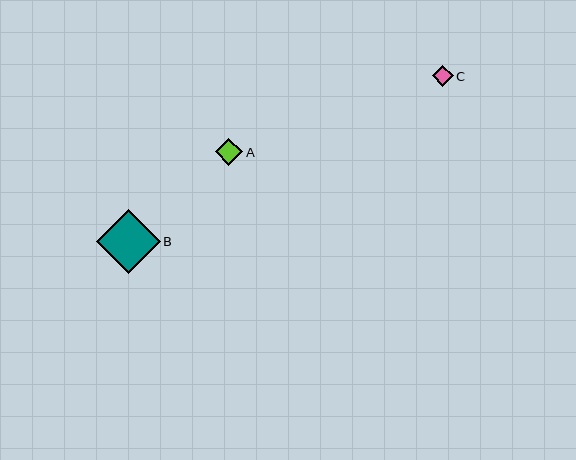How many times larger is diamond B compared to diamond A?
Diamond B is approximately 2.3 times the size of diamond A.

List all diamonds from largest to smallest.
From largest to smallest: B, A, C.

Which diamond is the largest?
Diamond B is the largest with a size of approximately 64 pixels.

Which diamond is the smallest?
Diamond C is the smallest with a size of approximately 21 pixels.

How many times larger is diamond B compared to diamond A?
Diamond B is approximately 2.3 times the size of diamond A.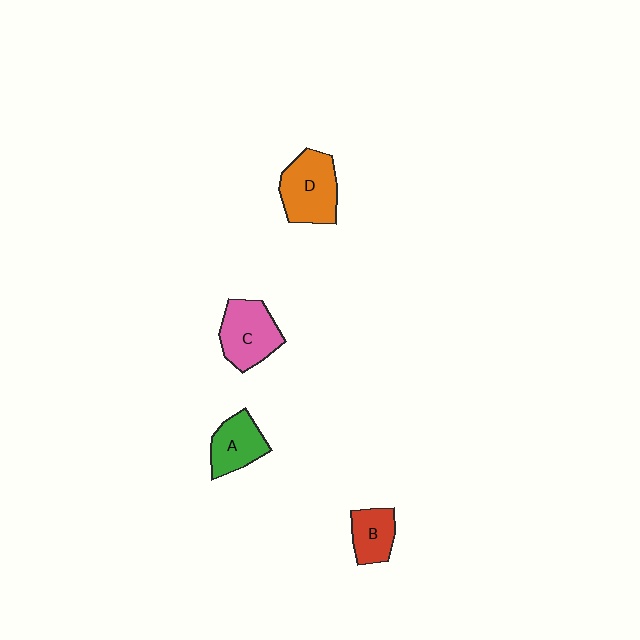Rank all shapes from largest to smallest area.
From largest to smallest: D (orange), C (pink), A (green), B (red).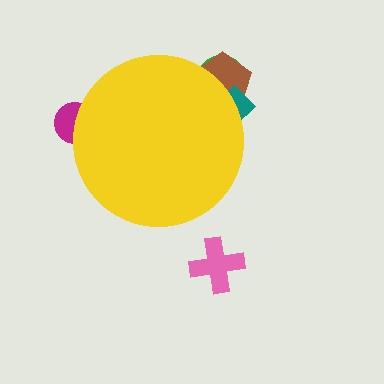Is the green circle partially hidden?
Yes, the green circle is partially hidden behind the yellow circle.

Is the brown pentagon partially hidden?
Yes, the brown pentagon is partially hidden behind the yellow circle.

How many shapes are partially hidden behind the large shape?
4 shapes are partially hidden.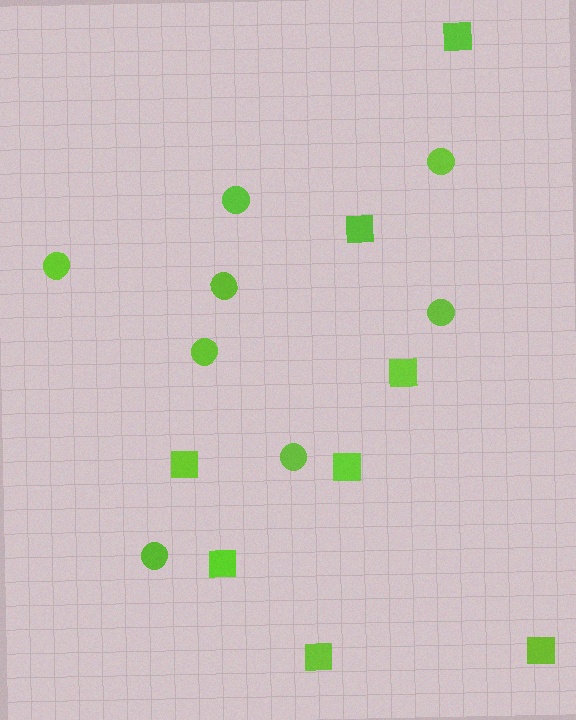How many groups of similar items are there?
There are 2 groups: one group of squares (8) and one group of circles (8).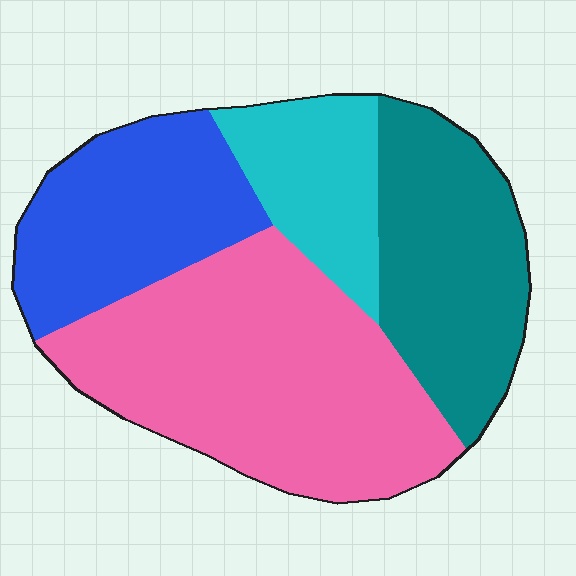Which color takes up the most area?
Pink, at roughly 40%.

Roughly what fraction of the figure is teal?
Teal covers around 25% of the figure.